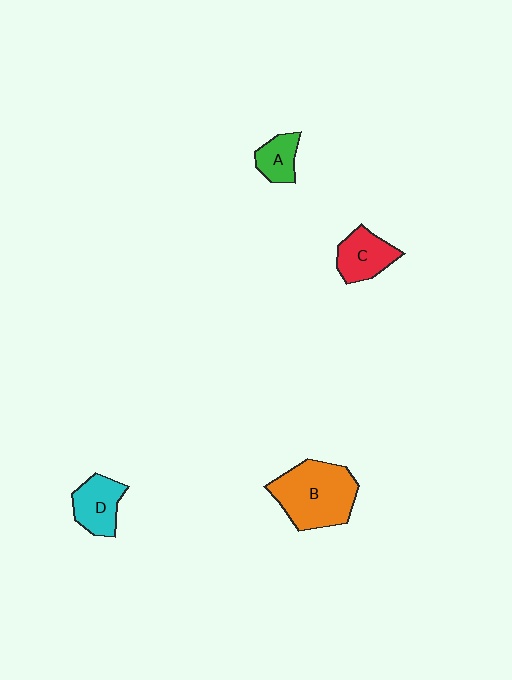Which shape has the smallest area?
Shape A (green).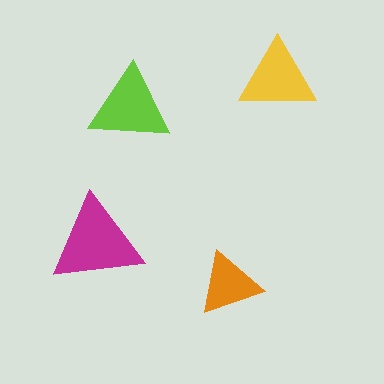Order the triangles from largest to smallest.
the magenta one, the lime one, the yellow one, the orange one.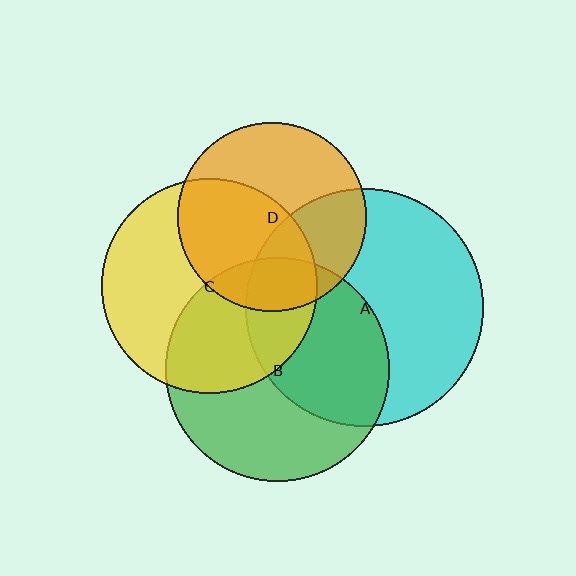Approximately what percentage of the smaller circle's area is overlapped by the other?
Approximately 20%.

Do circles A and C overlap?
Yes.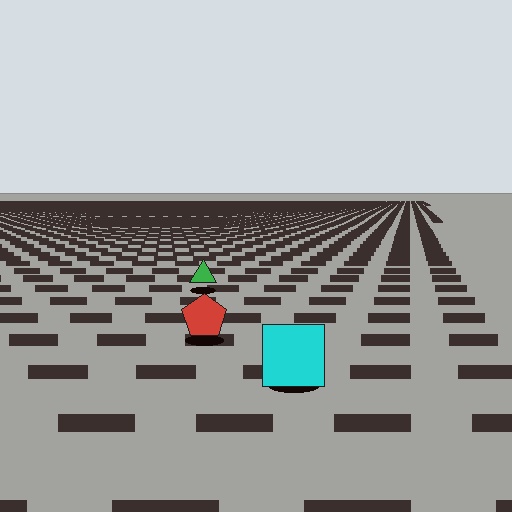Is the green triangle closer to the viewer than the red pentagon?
No. The red pentagon is closer — you can tell from the texture gradient: the ground texture is coarser near it.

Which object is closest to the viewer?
The cyan square is closest. The texture marks near it are larger and more spread out.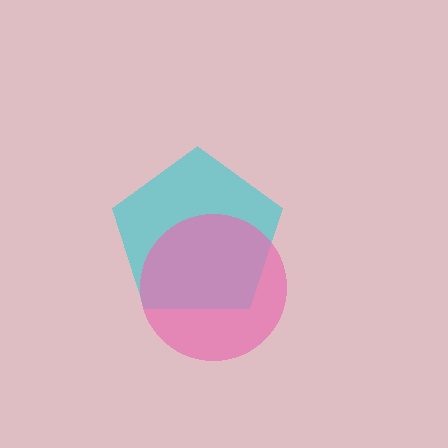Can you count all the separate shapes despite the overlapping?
Yes, there are 2 separate shapes.